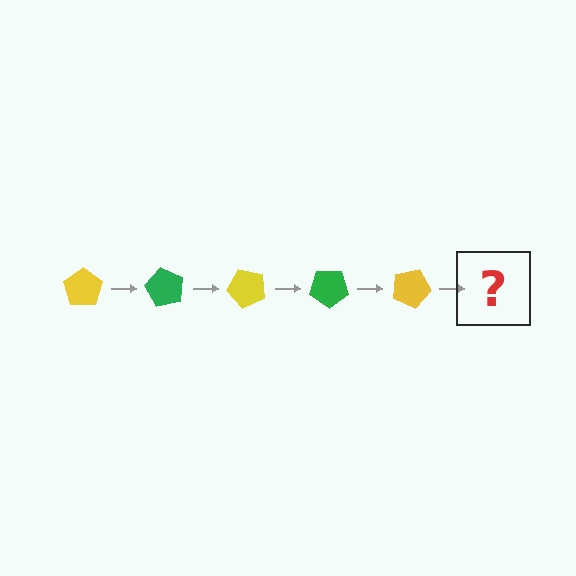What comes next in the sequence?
The next element should be a green pentagon, rotated 300 degrees from the start.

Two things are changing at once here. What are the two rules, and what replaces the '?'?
The two rules are that it rotates 60 degrees each step and the color cycles through yellow and green. The '?' should be a green pentagon, rotated 300 degrees from the start.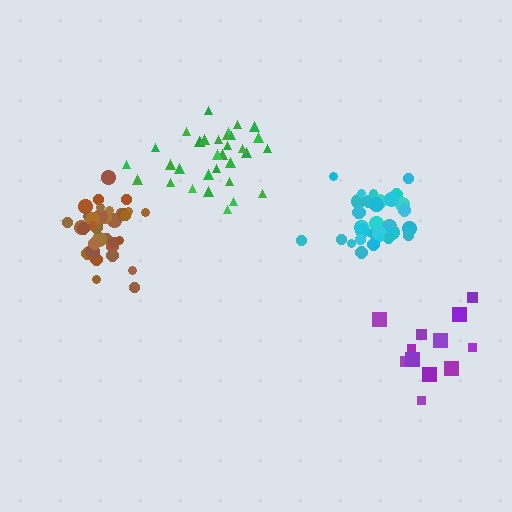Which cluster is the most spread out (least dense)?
Purple.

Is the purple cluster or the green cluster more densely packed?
Green.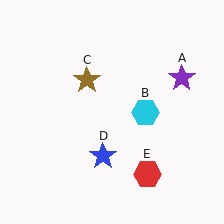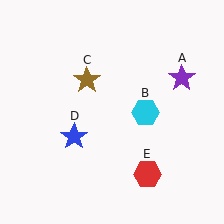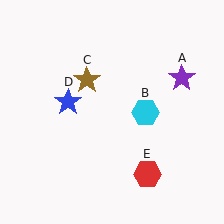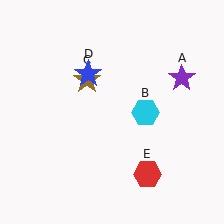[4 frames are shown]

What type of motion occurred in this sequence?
The blue star (object D) rotated clockwise around the center of the scene.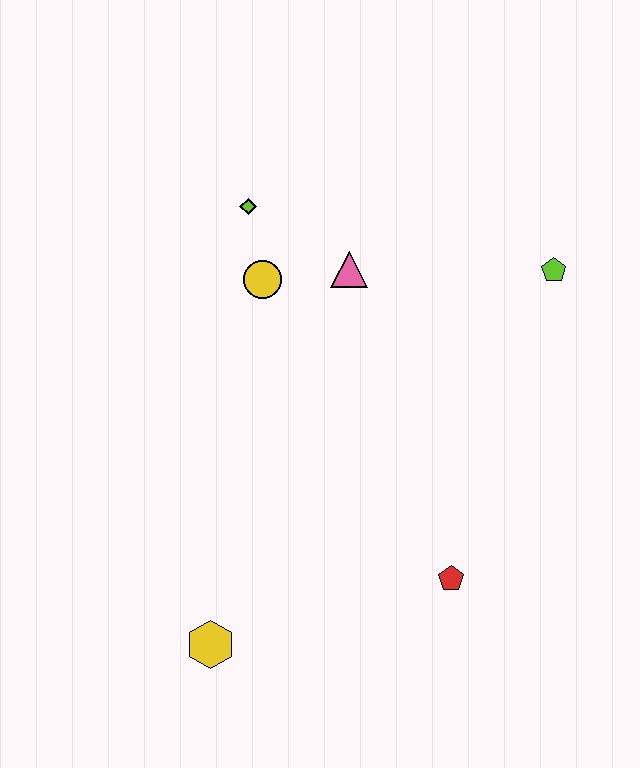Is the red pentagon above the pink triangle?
No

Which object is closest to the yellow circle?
The lime diamond is closest to the yellow circle.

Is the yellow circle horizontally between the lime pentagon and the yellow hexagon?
Yes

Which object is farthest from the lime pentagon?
The yellow hexagon is farthest from the lime pentagon.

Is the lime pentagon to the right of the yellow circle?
Yes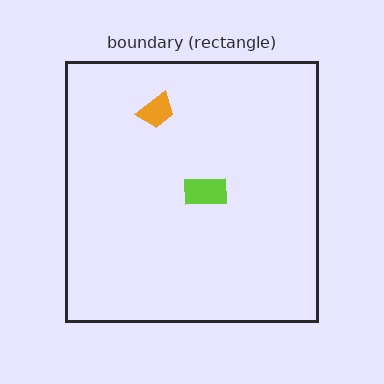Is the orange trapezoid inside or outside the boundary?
Inside.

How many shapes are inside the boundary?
2 inside, 0 outside.